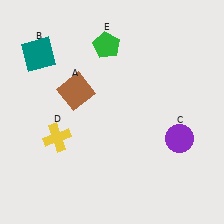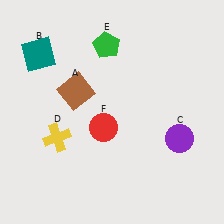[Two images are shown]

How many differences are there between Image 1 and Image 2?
There is 1 difference between the two images.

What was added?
A red circle (F) was added in Image 2.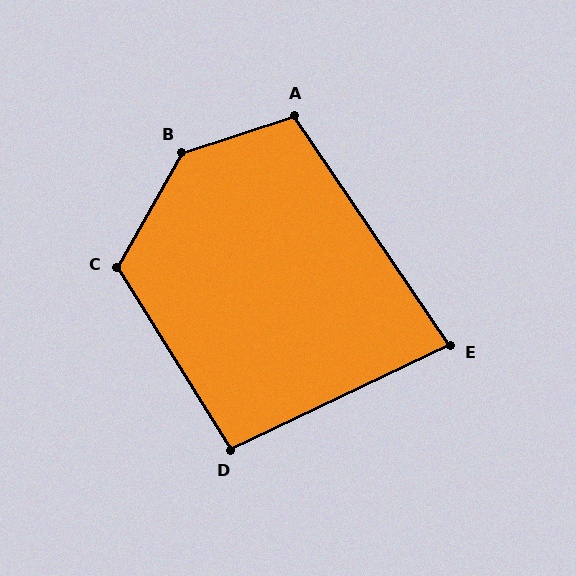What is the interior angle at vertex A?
Approximately 106 degrees (obtuse).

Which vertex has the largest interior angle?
B, at approximately 137 degrees.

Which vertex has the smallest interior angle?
E, at approximately 81 degrees.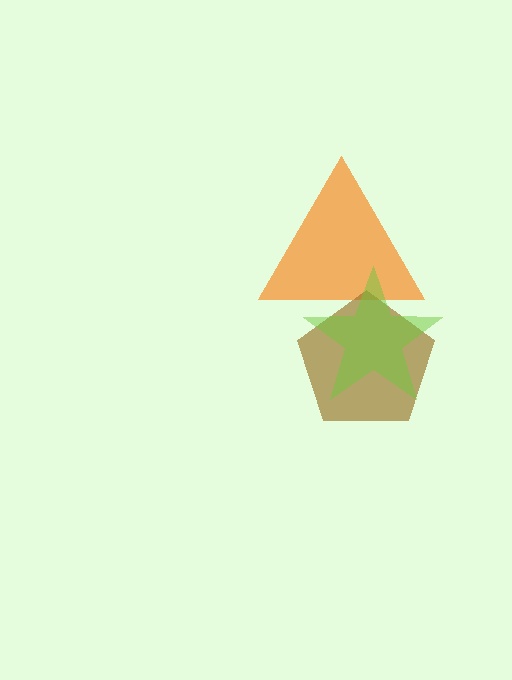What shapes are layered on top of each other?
The layered shapes are: an orange triangle, a brown pentagon, a lime star.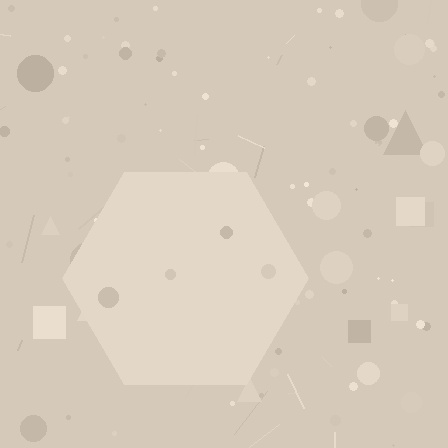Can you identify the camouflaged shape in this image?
The camouflaged shape is a hexagon.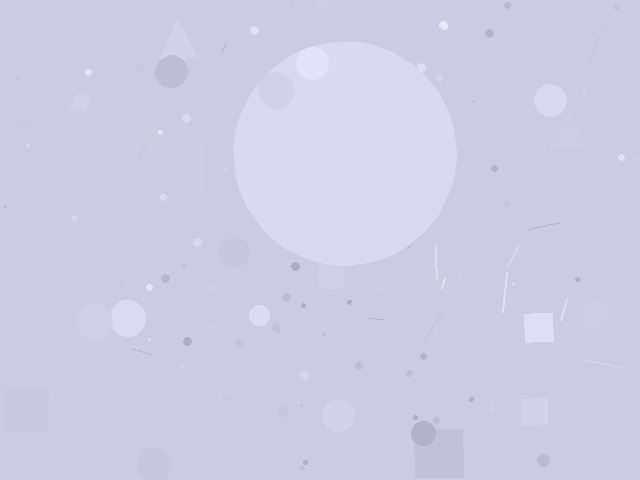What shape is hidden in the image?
A circle is hidden in the image.